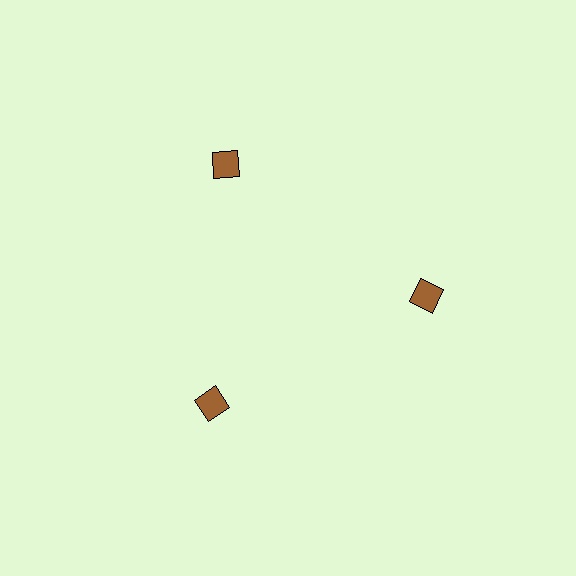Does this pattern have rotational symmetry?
Yes, this pattern has 3-fold rotational symmetry. It looks the same after rotating 120 degrees around the center.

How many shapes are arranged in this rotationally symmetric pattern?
There are 3 shapes, arranged in 3 groups of 1.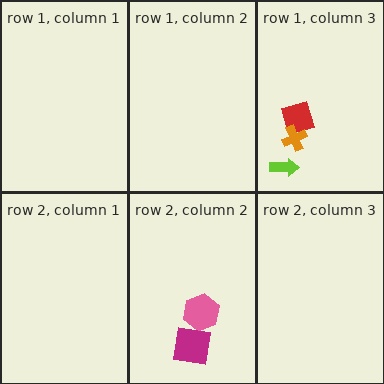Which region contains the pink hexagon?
The row 2, column 2 region.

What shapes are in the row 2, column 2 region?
The pink hexagon, the magenta square.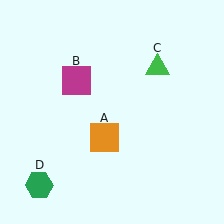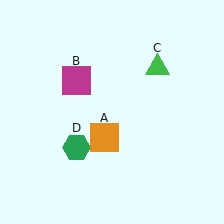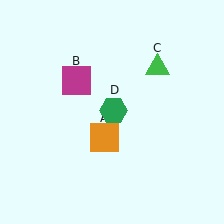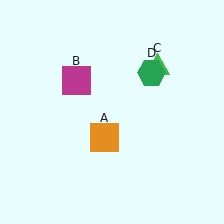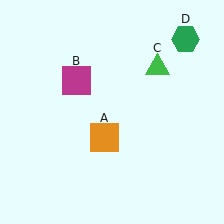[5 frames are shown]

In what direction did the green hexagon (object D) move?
The green hexagon (object D) moved up and to the right.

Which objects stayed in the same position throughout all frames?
Orange square (object A) and magenta square (object B) and green triangle (object C) remained stationary.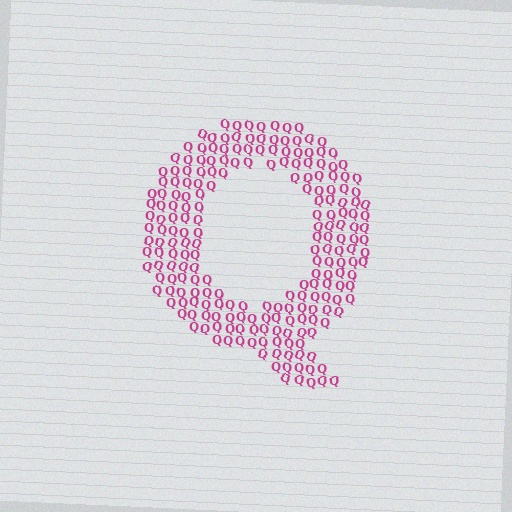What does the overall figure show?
The overall figure shows the letter Q.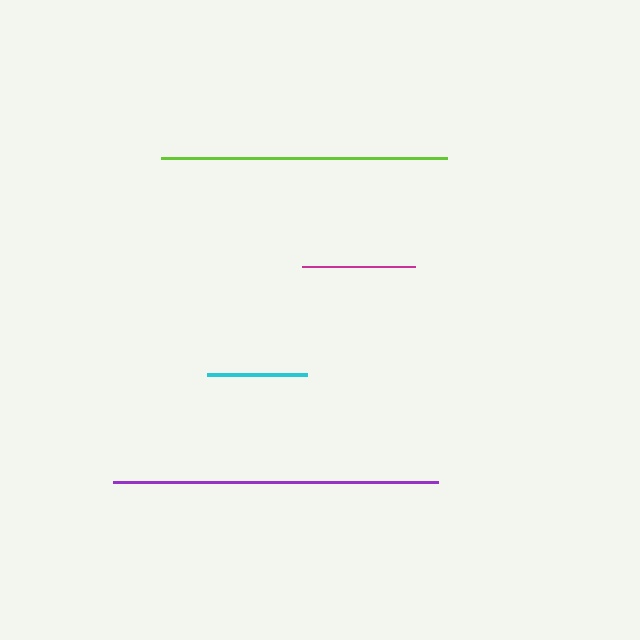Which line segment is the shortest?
The cyan line is the shortest at approximately 100 pixels.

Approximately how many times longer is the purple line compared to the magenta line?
The purple line is approximately 2.9 times the length of the magenta line.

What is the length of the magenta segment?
The magenta segment is approximately 113 pixels long.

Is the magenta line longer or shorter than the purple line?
The purple line is longer than the magenta line.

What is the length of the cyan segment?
The cyan segment is approximately 100 pixels long.